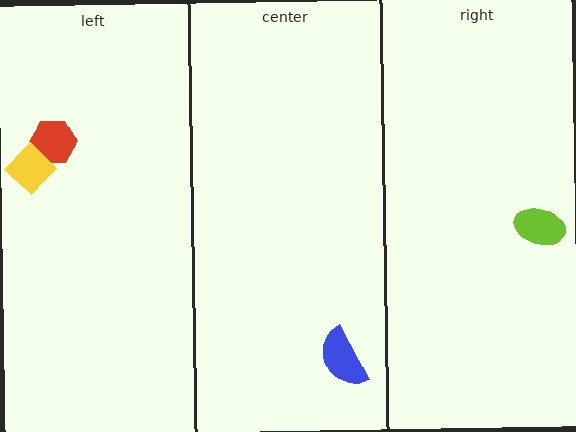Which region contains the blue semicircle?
The center region.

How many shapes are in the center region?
1.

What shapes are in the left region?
The red hexagon, the yellow diamond.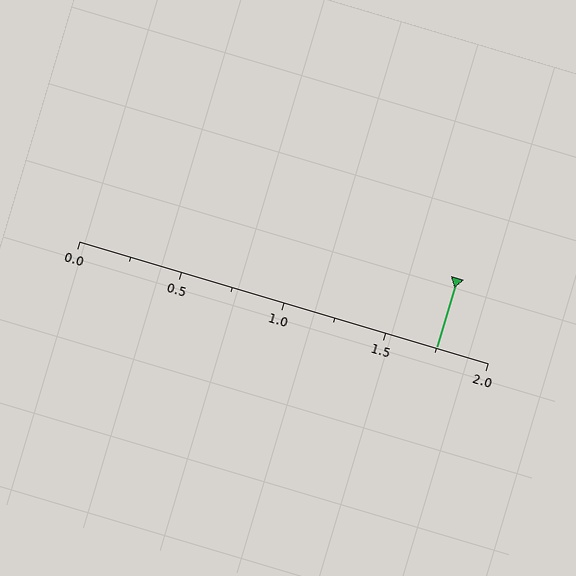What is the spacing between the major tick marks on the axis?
The major ticks are spaced 0.5 apart.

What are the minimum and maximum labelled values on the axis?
The axis runs from 0.0 to 2.0.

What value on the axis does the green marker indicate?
The marker indicates approximately 1.75.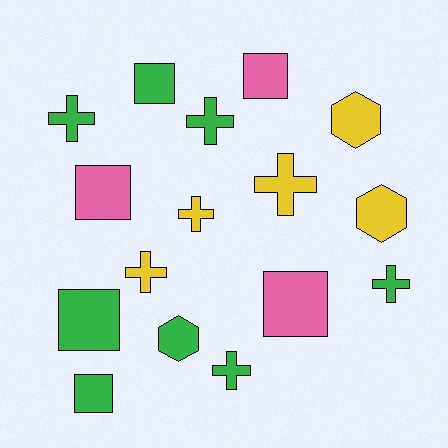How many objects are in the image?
There are 16 objects.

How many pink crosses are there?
There are no pink crosses.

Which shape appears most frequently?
Cross, with 7 objects.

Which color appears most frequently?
Green, with 8 objects.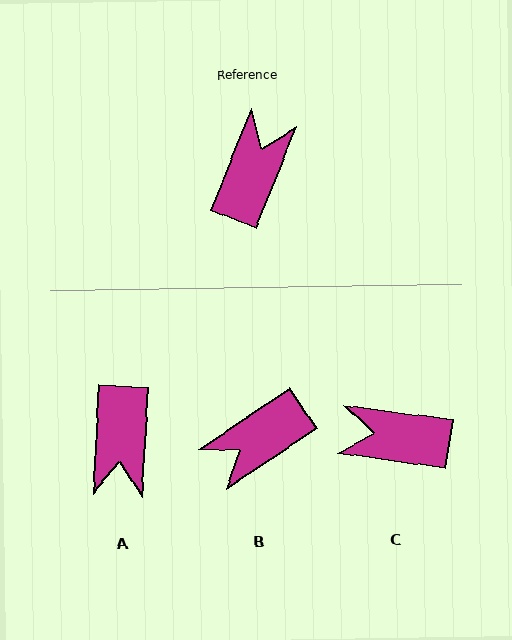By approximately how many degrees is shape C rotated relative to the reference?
Approximately 104 degrees counter-clockwise.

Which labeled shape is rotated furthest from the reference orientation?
A, about 161 degrees away.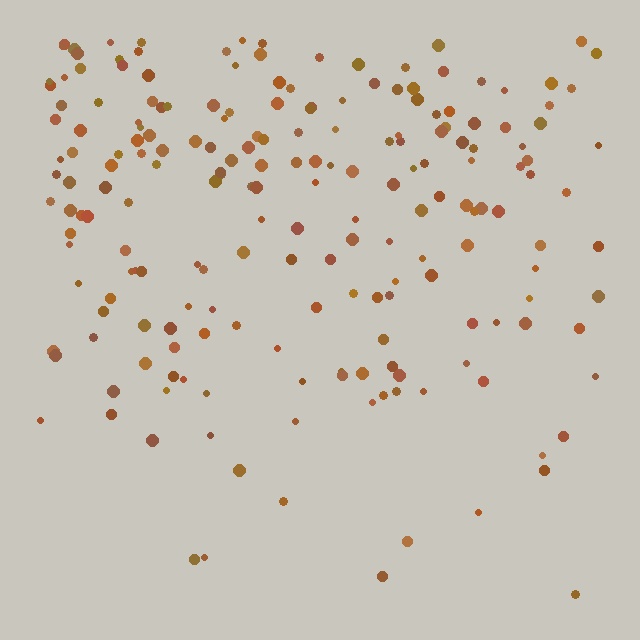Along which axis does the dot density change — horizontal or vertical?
Vertical.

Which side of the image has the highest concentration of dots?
The top.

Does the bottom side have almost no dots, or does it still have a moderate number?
Still a moderate number, just noticeably fewer than the top.